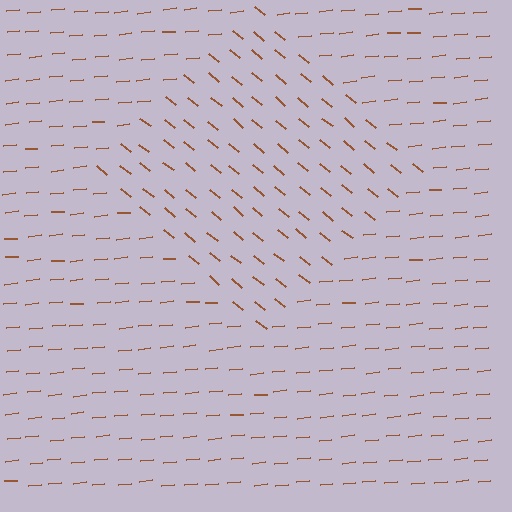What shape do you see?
I see a diamond.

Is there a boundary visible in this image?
Yes, there is a texture boundary formed by a change in line orientation.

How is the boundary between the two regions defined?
The boundary is defined purely by a change in line orientation (approximately 45 degrees difference). All lines are the same color and thickness.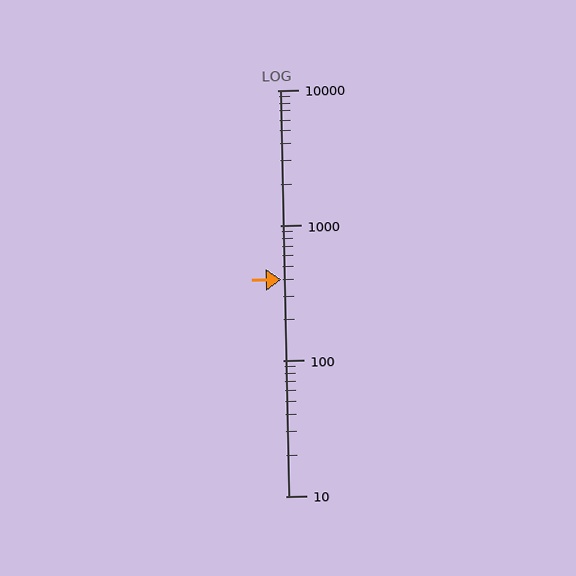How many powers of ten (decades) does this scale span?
The scale spans 3 decades, from 10 to 10000.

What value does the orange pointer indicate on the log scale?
The pointer indicates approximately 400.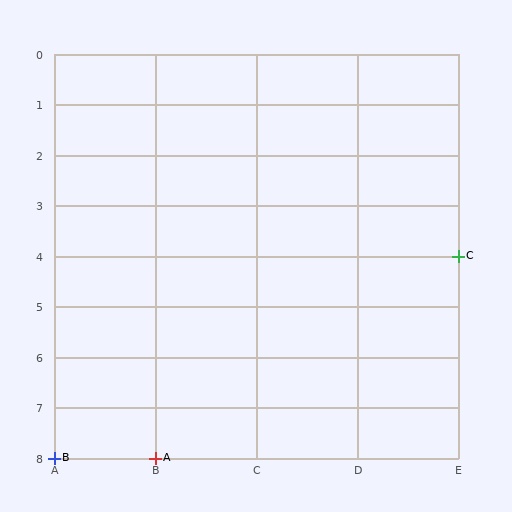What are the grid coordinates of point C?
Point C is at grid coordinates (E, 4).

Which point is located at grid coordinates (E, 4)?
Point C is at (E, 4).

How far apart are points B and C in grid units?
Points B and C are 4 columns and 4 rows apart (about 5.7 grid units diagonally).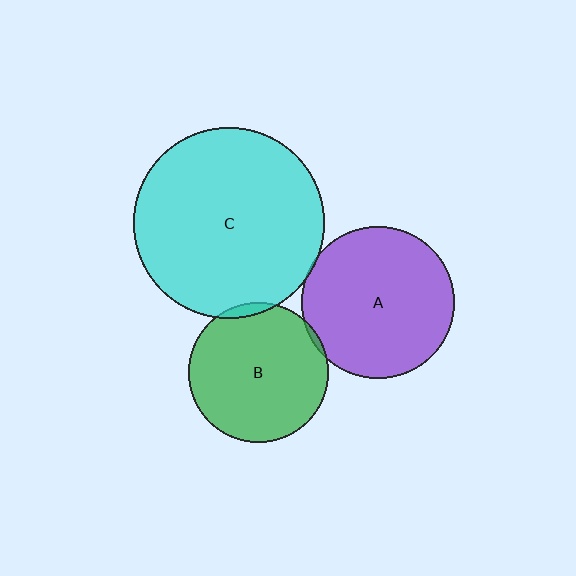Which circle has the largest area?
Circle C (cyan).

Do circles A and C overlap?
Yes.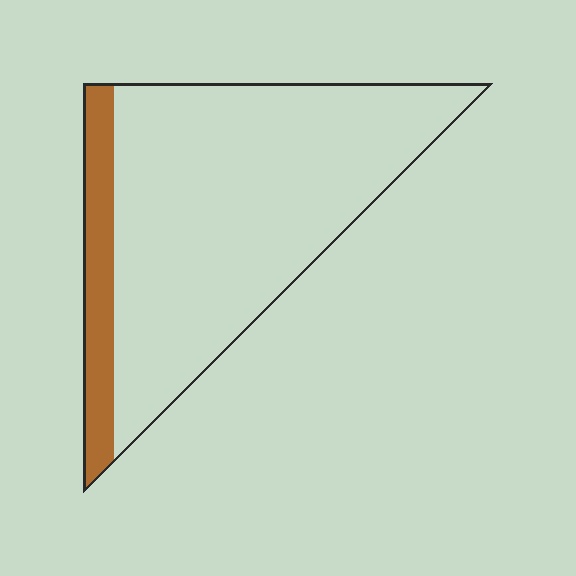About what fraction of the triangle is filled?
About one eighth (1/8).